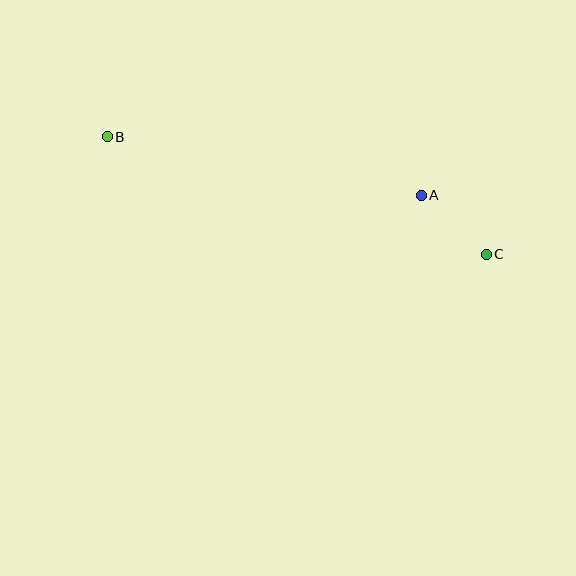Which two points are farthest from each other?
Points B and C are farthest from each other.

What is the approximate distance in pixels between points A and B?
The distance between A and B is approximately 319 pixels.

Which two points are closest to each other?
Points A and C are closest to each other.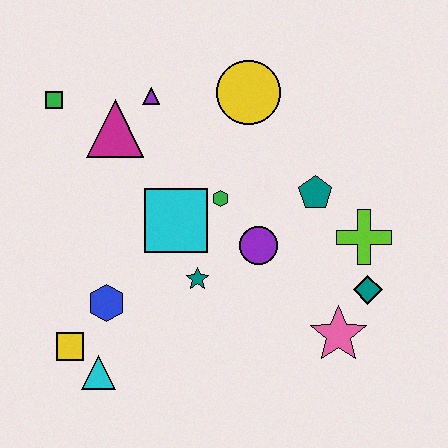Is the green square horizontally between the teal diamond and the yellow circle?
No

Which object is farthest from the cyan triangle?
The yellow circle is farthest from the cyan triangle.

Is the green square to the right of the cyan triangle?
No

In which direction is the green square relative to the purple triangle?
The green square is to the left of the purple triangle.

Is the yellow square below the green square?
Yes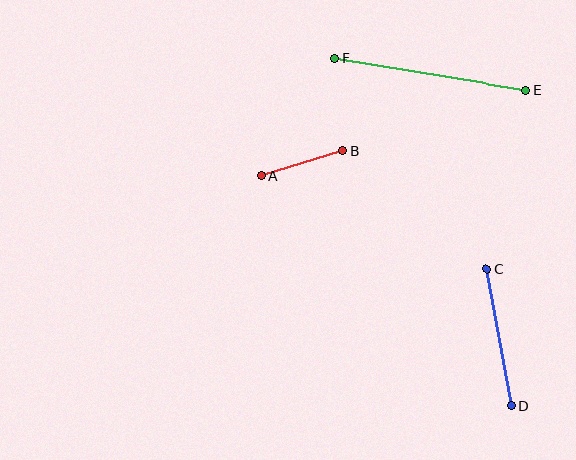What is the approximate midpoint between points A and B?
The midpoint is at approximately (302, 163) pixels.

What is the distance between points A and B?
The distance is approximately 85 pixels.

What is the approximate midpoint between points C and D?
The midpoint is at approximately (499, 337) pixels.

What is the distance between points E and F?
The distance is approximately 194 pixels.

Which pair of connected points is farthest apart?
Points E and F are farthest apart.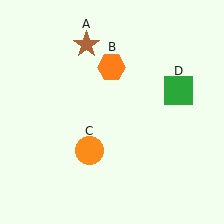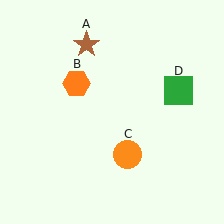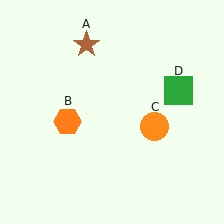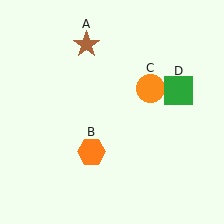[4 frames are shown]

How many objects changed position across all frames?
2 objects changed position: orange hexagon (object B), orange circle (object C).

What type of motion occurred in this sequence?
The orange hexagon (object B), orange circle (object C) rotated counterclockwise around the center of the scene.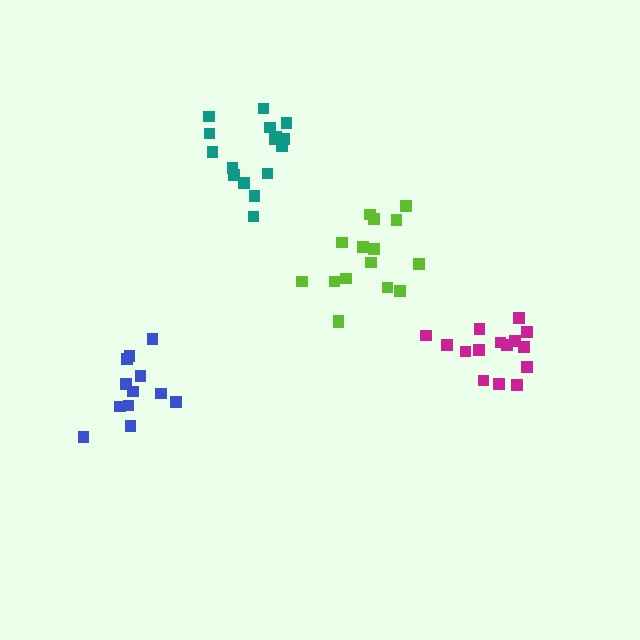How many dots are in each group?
Group 1: 16 dots, Group 2: 15 dots, Group 3: 13 dots, Group 4: 16 dots (60 total).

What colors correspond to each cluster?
The clusters are colored: lime, magenta, blue, teal.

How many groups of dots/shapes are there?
There are 4 groups.